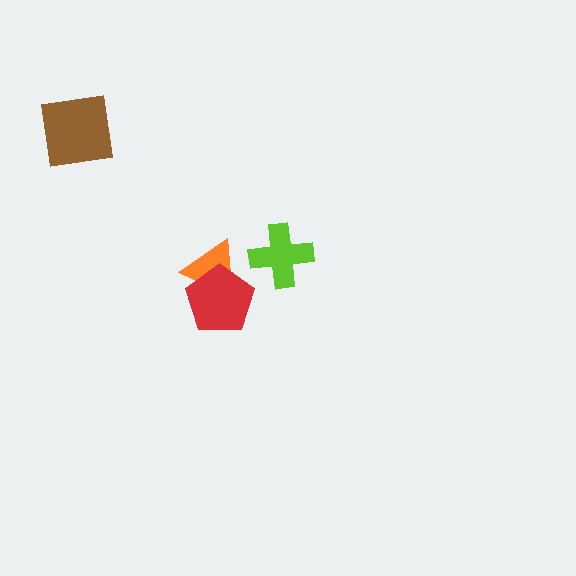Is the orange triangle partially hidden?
Yes, it is partially covered by another shape.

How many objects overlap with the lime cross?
0 objects overlap with the lime cross.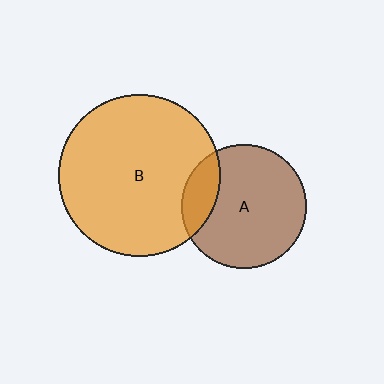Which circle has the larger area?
Circle B (orange).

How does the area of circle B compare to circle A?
Approximately 1.7 times.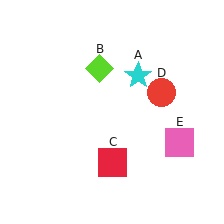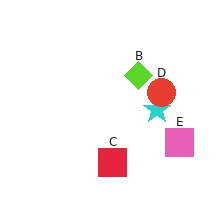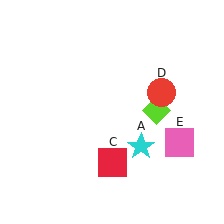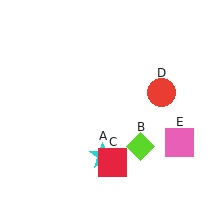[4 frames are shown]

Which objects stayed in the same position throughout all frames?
Red square (object C) and red circle (object D) and pink square (object E) remained stationary.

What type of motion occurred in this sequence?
The cyan star (object A), lime diamond (object B) rotated clockwise around the center of the scene.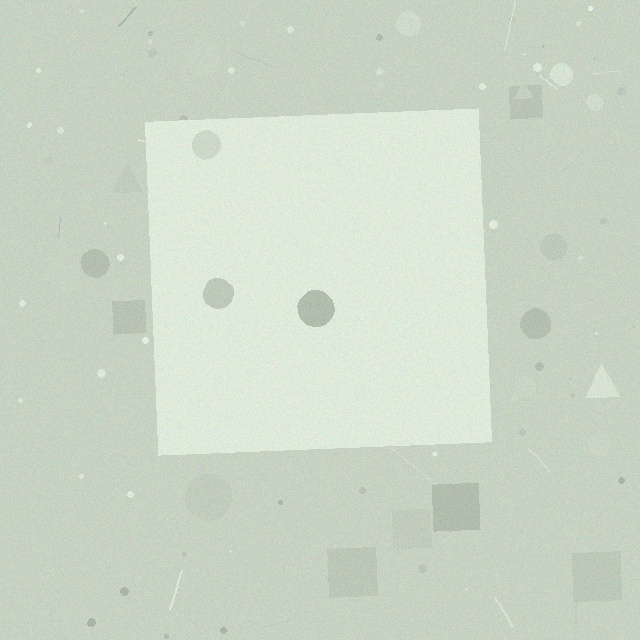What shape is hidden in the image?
A square is hidden in the image.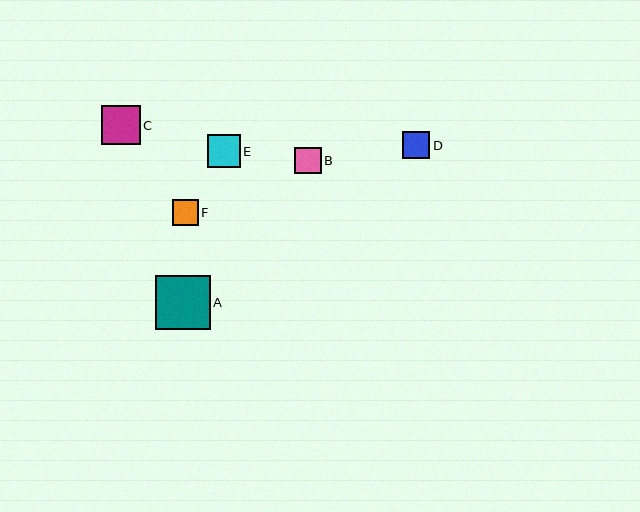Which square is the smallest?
Square F is the smallest with a size of approximately 26 pixels.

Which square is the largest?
Square A is the largest with a size of approximately 54 pixels.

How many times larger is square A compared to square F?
Square A is approximately 2.1 times the size of square F.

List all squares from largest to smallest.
From largest to smallest: A, C, E, B, D, F.